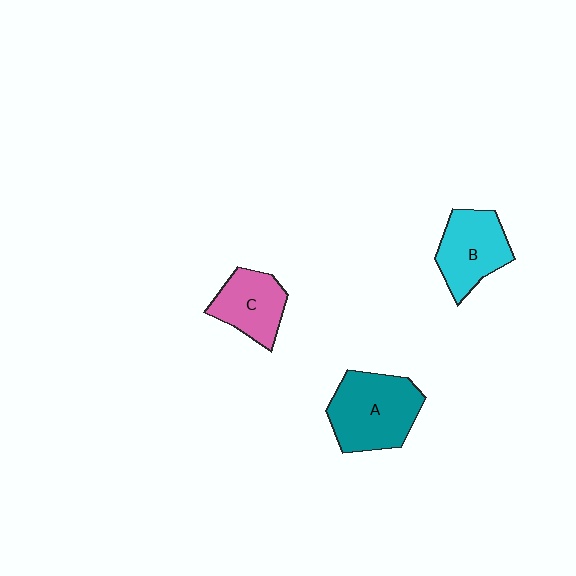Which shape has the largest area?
Shape A (teal).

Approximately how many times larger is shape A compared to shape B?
Approximately 1.3 times.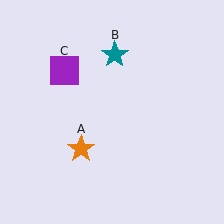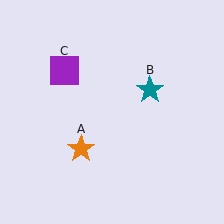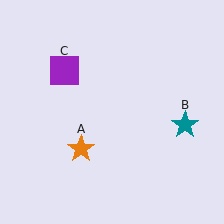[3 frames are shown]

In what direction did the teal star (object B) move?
The teal star (object B) moved down and to the right.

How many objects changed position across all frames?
1 object changed position: teal star (object B).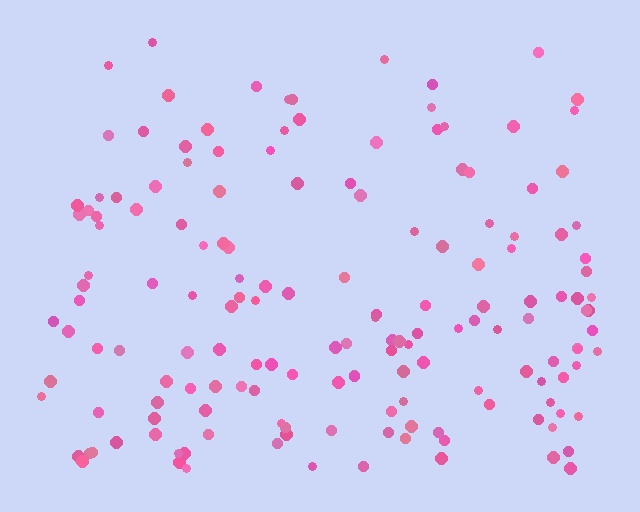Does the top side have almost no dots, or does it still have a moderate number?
Still a moderate number, just noticeably fewer than the bottom.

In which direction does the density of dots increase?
From top to bottom, with the bottom side densest.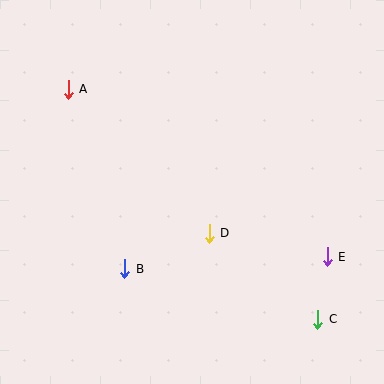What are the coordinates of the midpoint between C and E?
The midpoint between C and E is at (323, 288).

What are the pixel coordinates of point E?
Point E is at (327, 257).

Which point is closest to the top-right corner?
Point E is closest to the top-right corner.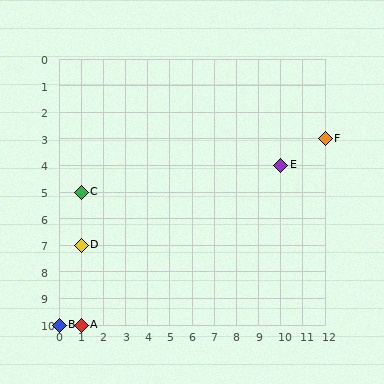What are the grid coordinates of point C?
Point C is at grid coordinates (1, 5).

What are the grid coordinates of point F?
Point F is at grid coordinates (12, 3).